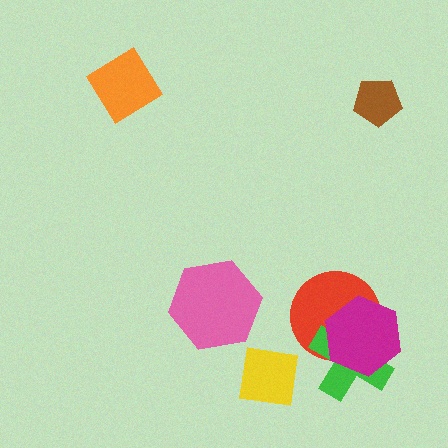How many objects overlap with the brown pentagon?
0 objects overlap with the brown pentagon.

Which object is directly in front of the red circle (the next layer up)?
The green cross is directly in front of the red circle.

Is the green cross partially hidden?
Yes, it is partially covered by another shape.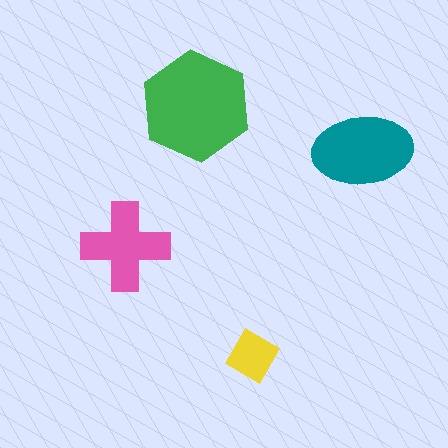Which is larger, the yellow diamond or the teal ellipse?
The teal ellipse.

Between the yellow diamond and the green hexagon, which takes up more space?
The green hexagon.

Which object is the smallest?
The yellow diamond.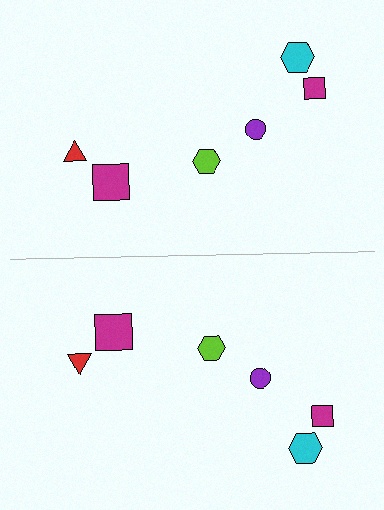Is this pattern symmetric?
Yes, this pattern has bilateral (reflection) symmetry.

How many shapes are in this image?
There are 12 shapes in this image.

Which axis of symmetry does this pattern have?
The pattern has a horizontal axis of symmetry running through the center of the image.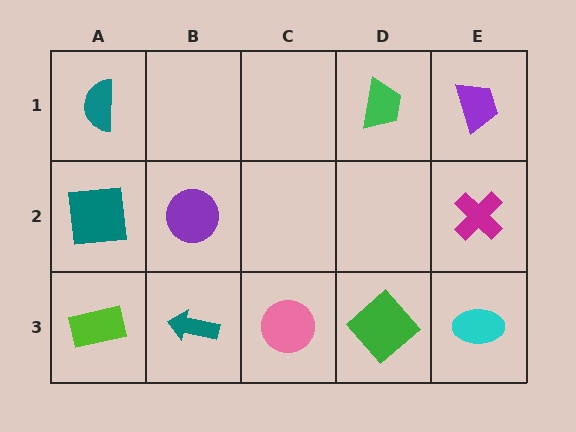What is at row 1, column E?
A purple trapezoid.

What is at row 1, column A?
A teal semicircle.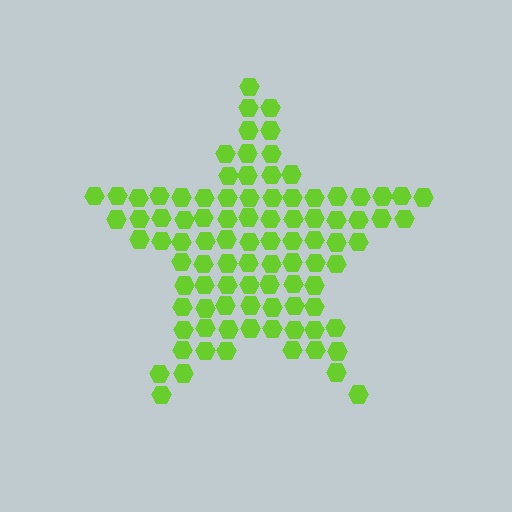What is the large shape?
The large shape is a star.